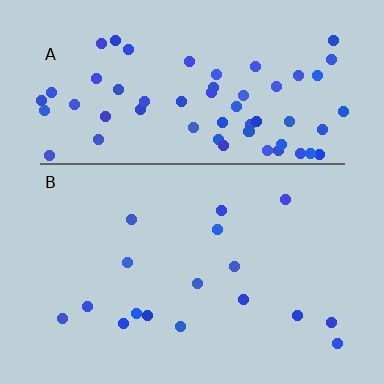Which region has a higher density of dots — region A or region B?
A (the top).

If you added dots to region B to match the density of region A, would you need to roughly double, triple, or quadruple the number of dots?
Approximately quadruple.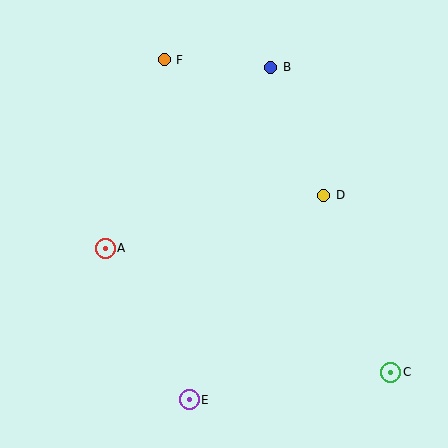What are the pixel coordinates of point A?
Point A is at (105, 248).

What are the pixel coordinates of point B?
Point B is at (271, 67).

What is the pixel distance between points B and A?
The distance between B and A is 245 pixels.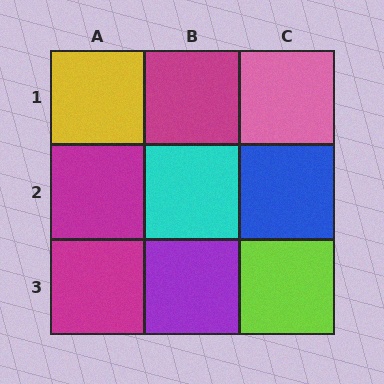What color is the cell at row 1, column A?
Yellow.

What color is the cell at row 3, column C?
Lime.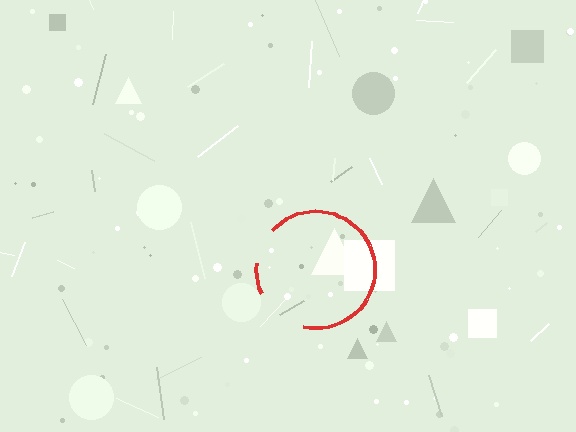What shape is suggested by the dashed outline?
The dashed outline suggests a circle.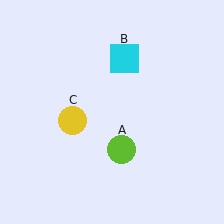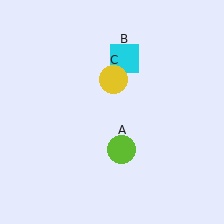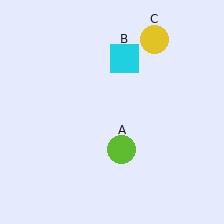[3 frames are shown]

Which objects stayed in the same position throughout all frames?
Lime circle (object A) and cyan square (object B) remained stationary.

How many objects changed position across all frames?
1 object changed position: yellow circle (object C).